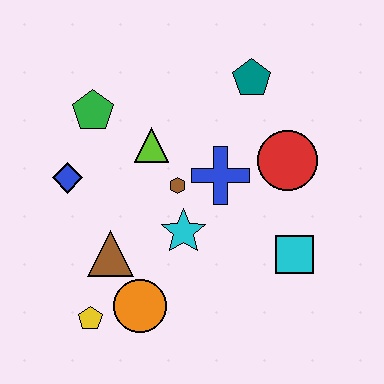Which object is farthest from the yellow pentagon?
The teal pentagon is farthest from the yellow pentagon.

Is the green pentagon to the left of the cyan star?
Yes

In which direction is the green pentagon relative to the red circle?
The green pentagon is to the left of the red circle.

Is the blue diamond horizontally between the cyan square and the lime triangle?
No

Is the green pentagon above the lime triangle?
Yes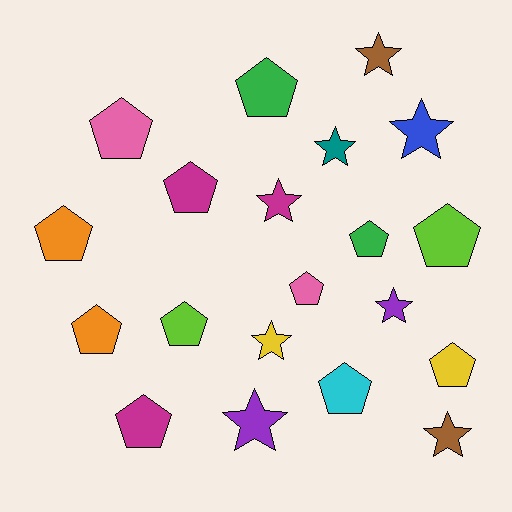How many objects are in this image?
There are 20 objects.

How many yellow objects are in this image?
There are 2 yellow objects.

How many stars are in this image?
There are 8 stars.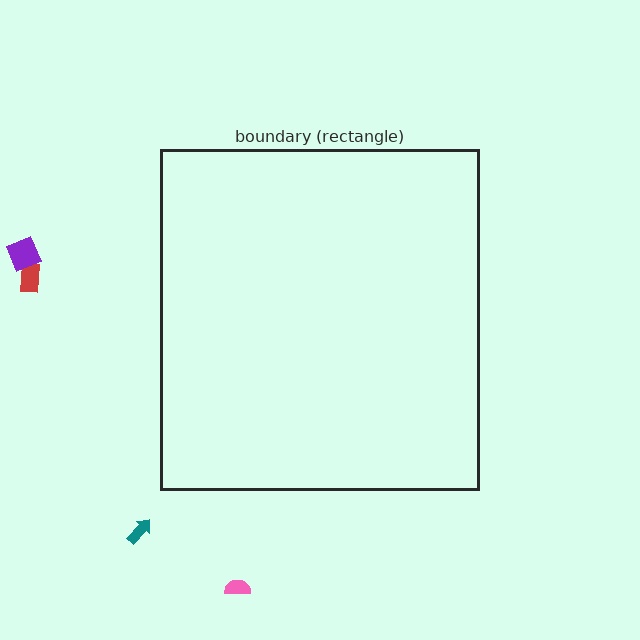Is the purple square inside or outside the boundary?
Outside.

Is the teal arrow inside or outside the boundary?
Outside.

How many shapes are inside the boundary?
0 inside, 4 outside.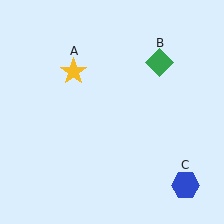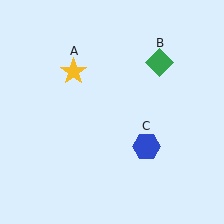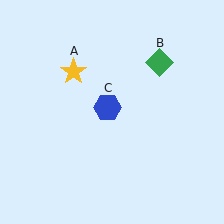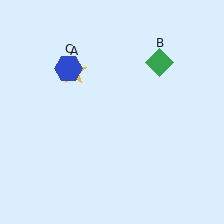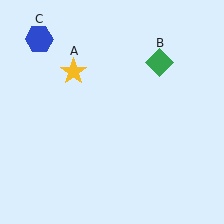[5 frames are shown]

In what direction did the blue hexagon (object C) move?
The blue hexagon (object C) moved up and to the left.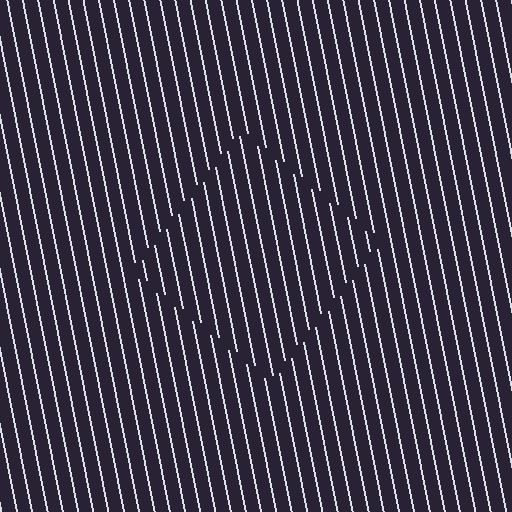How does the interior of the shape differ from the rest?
The interior of the shape contains the same grating, shifted by half a period — the contour is defined by the phase discontinuity where line-ends from the inner and outer gratings abut.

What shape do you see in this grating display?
An illusory square. The interior of the shape contains the same grating, shifted by half a period — the contour is defined by the phase discontinuity where line-ends from the inner and outer gratings abut.